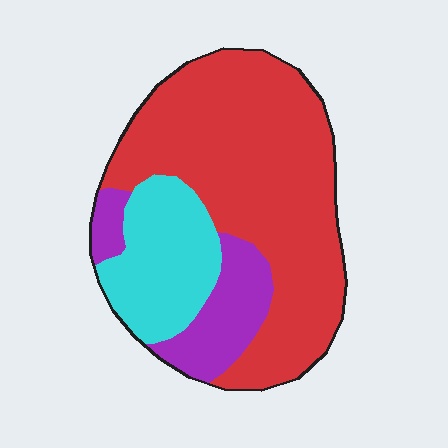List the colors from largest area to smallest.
From largest to smallest: red, cyan, purple.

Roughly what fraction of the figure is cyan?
Cyan takes up about one fifth (1/5) of the figure.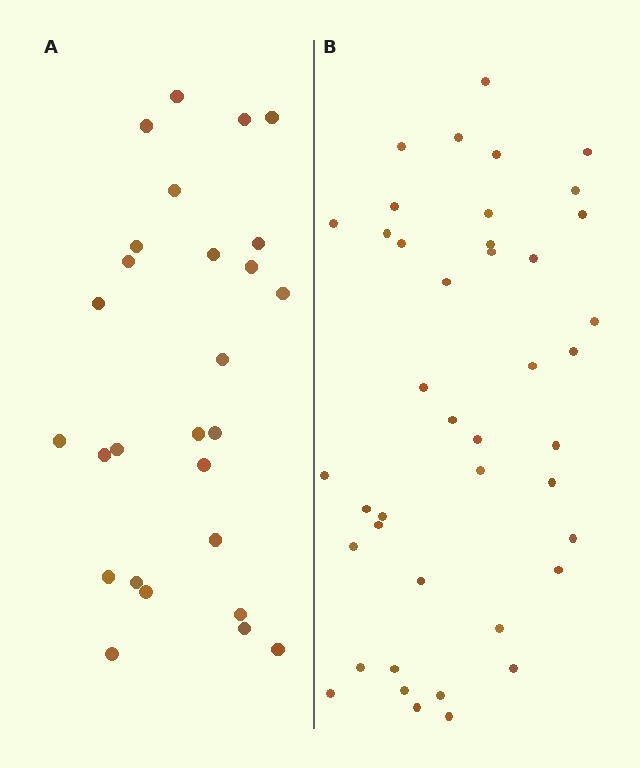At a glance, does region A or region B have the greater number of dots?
Region B (the right region) has more dots.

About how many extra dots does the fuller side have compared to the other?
Region B has approximately 15 more dots than region A.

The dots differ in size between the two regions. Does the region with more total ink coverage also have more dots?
No. Region A has more total ink coverage because its dots are larger, but region B actually contains more individual dots. Total area can be misleading — the number of items is what matters here.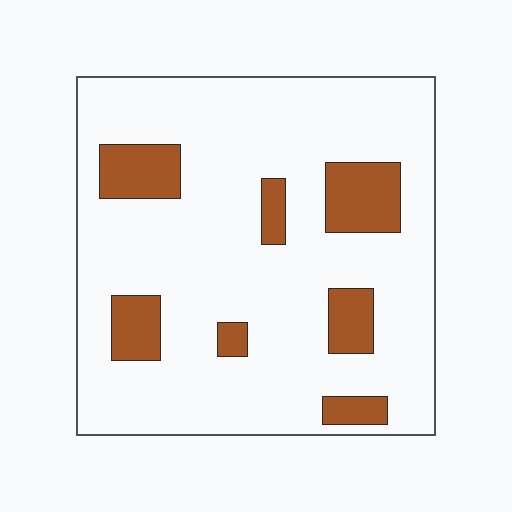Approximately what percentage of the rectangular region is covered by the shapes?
Approximately 15%.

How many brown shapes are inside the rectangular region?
7.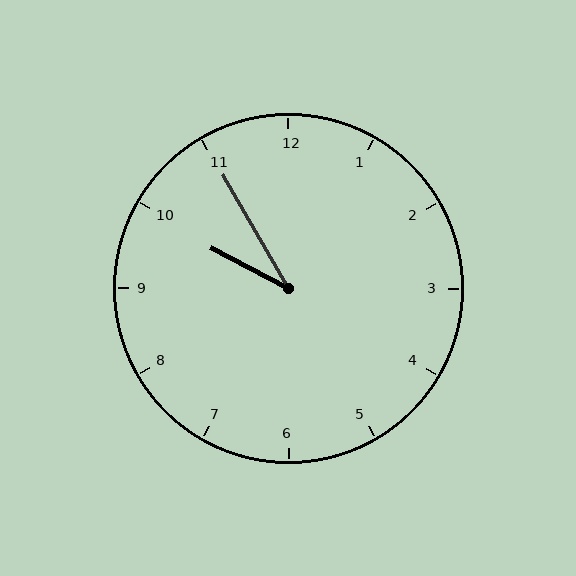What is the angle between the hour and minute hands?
Approximately 32 degrees.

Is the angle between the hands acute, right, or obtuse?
It is acute.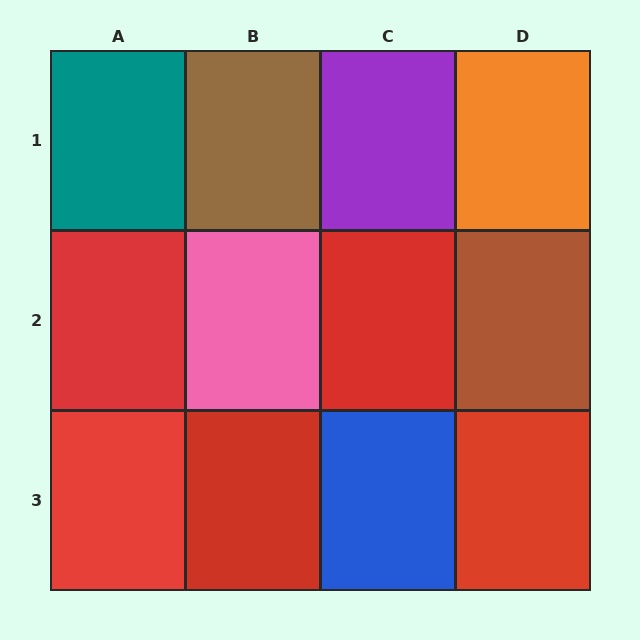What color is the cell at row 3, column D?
Red.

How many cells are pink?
1 cell is pink.